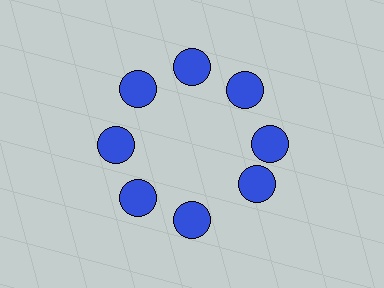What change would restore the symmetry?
The symmetry would be restored by rotating it back into even spacing with its neighbors so that all 8 circles sit at equal angles and equal distance from the center.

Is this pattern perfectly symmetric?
No. The 8 blue circles are arranged in a ring, but one element near the 4 o'clock position is rotated out of alignment along the ring, breaking the 8-fold rotational symmetry.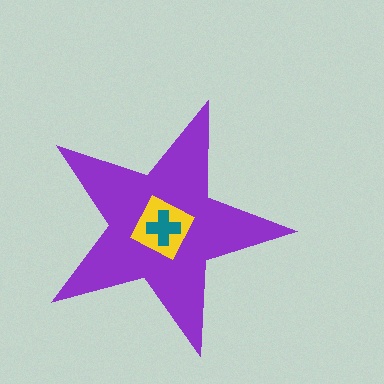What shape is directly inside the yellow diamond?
The teal cross.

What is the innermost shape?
The teal cross.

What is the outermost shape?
The purple star.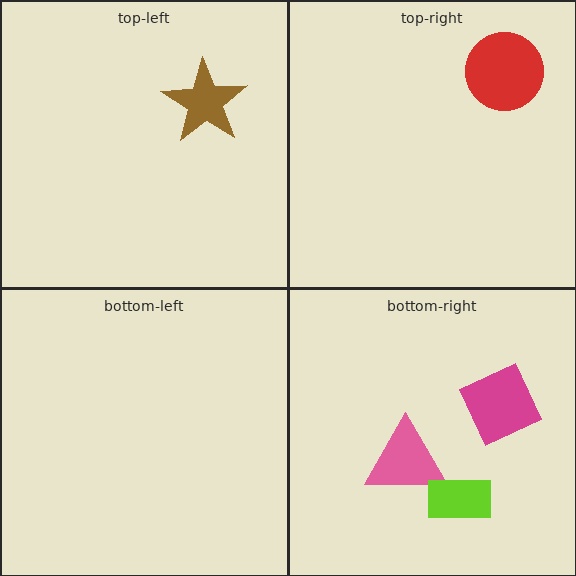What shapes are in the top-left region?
The brown star.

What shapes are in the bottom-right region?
The magenta diamond, the pink triangle, the lime rectangle.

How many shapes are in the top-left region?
1.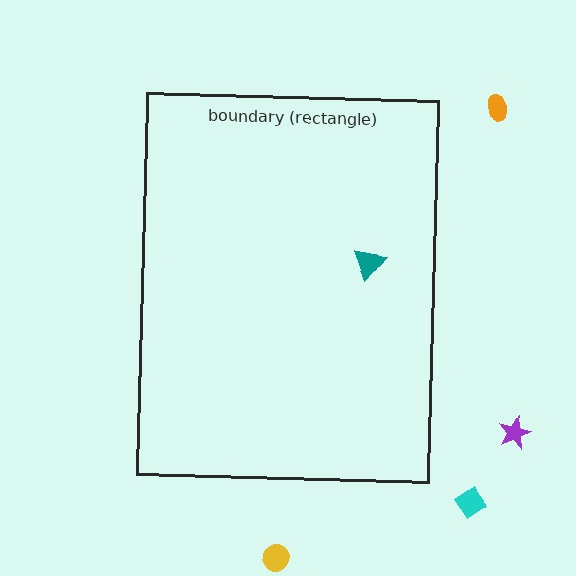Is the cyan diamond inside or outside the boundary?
Outside.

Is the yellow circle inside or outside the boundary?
Outside.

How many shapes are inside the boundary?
1 inside, 4 outside.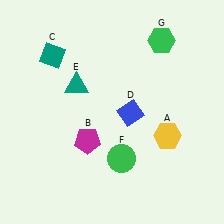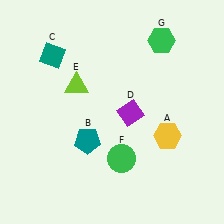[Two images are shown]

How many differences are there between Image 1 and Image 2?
There are 3 differences between the two images.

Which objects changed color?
B changed from magenta to teal. D changed from blue to purple. E changed from teal to lime.